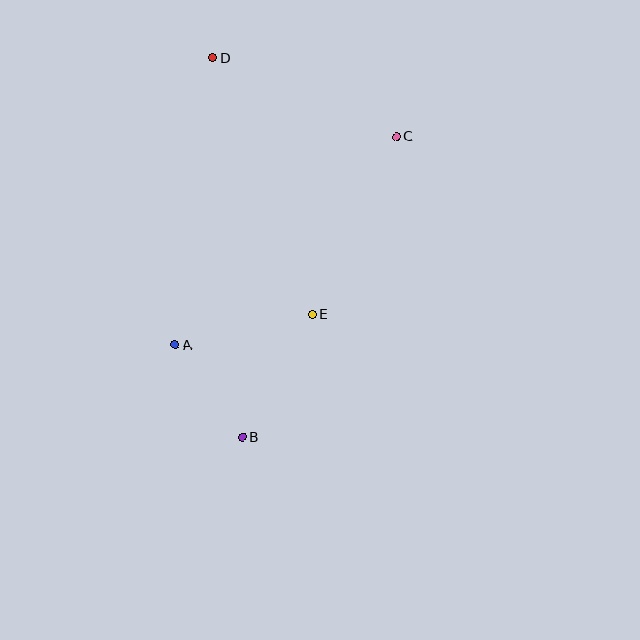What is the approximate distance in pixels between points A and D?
The distance between A and D is approximately 289 pixels.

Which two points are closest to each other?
Points A and B are closest to each other.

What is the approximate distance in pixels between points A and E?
The distance between A and E is approximately 140 pixels.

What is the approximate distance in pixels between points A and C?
The distance between A and C is approximately 304 pixels.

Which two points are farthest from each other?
Points B and D are farthest from each other.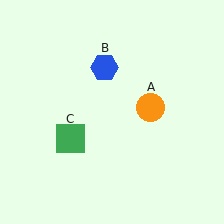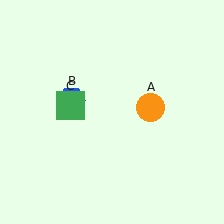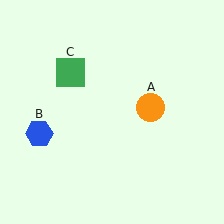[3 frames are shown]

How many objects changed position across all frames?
2 objects changed position: blue hexagon (object B), green square (object C).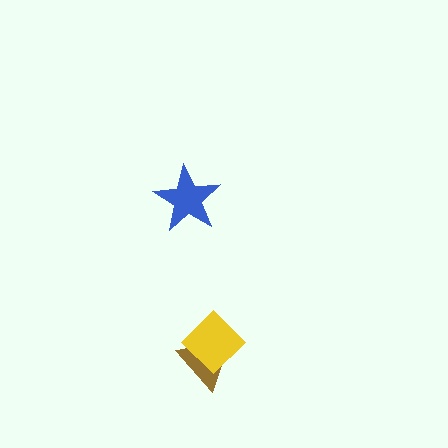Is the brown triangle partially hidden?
Yes, it is partially covered by another shape.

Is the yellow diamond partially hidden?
No, no other shape covers it.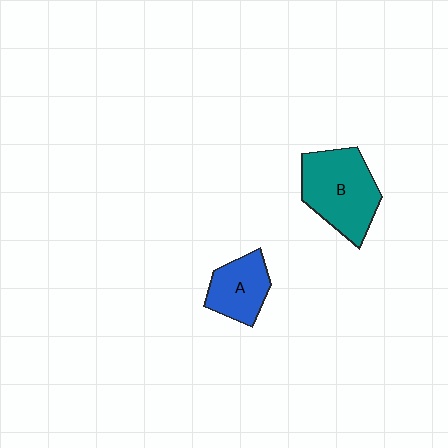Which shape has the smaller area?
Shape A (blue).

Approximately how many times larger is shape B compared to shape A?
Approximately 1.6 times.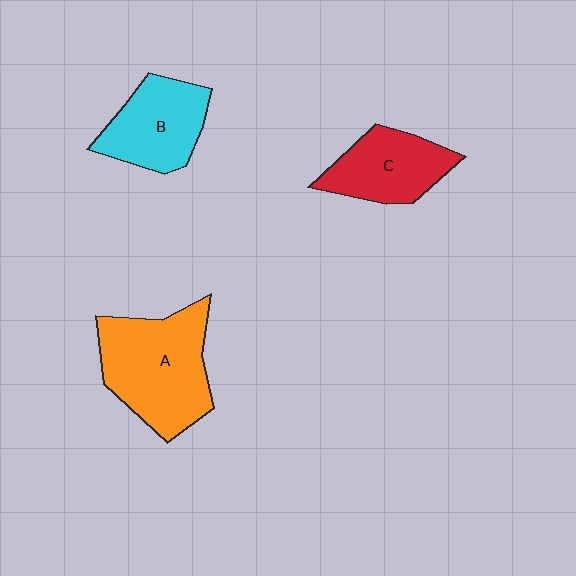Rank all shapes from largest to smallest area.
From largest to smallest: A (orange), B (cyan), C (red).